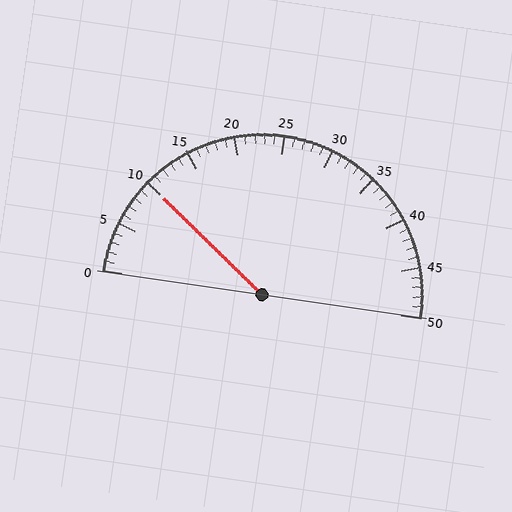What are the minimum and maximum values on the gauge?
The gauge ranges from 0 to 50.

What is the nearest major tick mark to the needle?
The nearest major tick mark is 10.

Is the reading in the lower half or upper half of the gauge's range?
The reading is in the lower half of the range (0 to 50).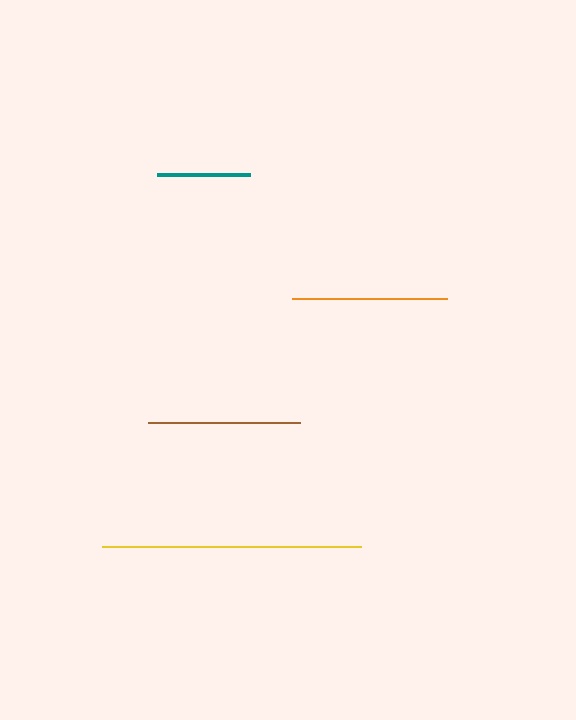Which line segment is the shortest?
The teal line is the shortest at approximately 93 pixels.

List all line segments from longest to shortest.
From longest to shortest: yellow, orange, brown, teal.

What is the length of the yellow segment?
The yellow segment is approximately 259 pixels long.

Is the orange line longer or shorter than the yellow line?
The yellow line is longer than the orange line.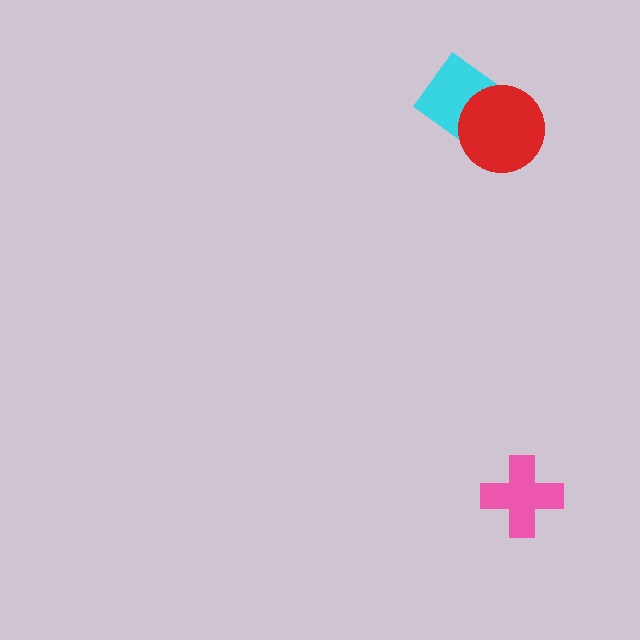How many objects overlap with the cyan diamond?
1 object overlaps with the cyan diamond.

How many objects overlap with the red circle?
1 object overlaps with the red circle.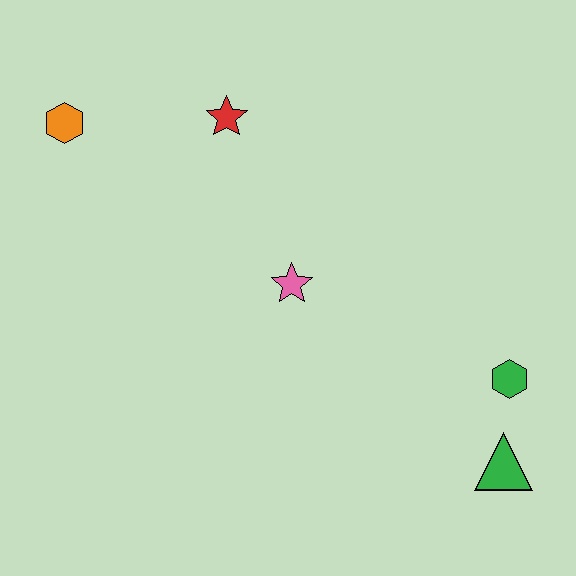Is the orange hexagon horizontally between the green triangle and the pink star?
No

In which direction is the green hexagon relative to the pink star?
The green hexagon is to the right of the pink star.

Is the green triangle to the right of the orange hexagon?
Yes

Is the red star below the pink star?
No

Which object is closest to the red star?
The orange hexagon is closest to the red star.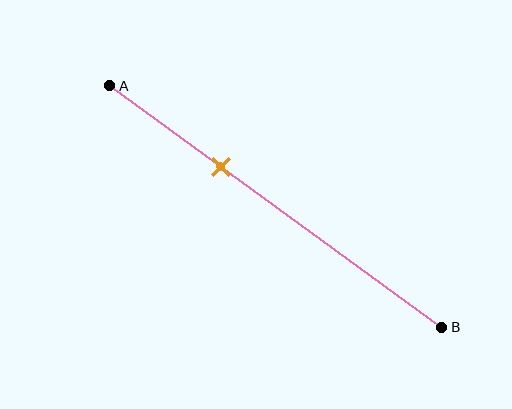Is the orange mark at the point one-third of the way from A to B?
Yes, the mark is approximately at the one-third point.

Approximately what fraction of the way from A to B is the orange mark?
The orange mark is approximately 35% of the way from A to B.